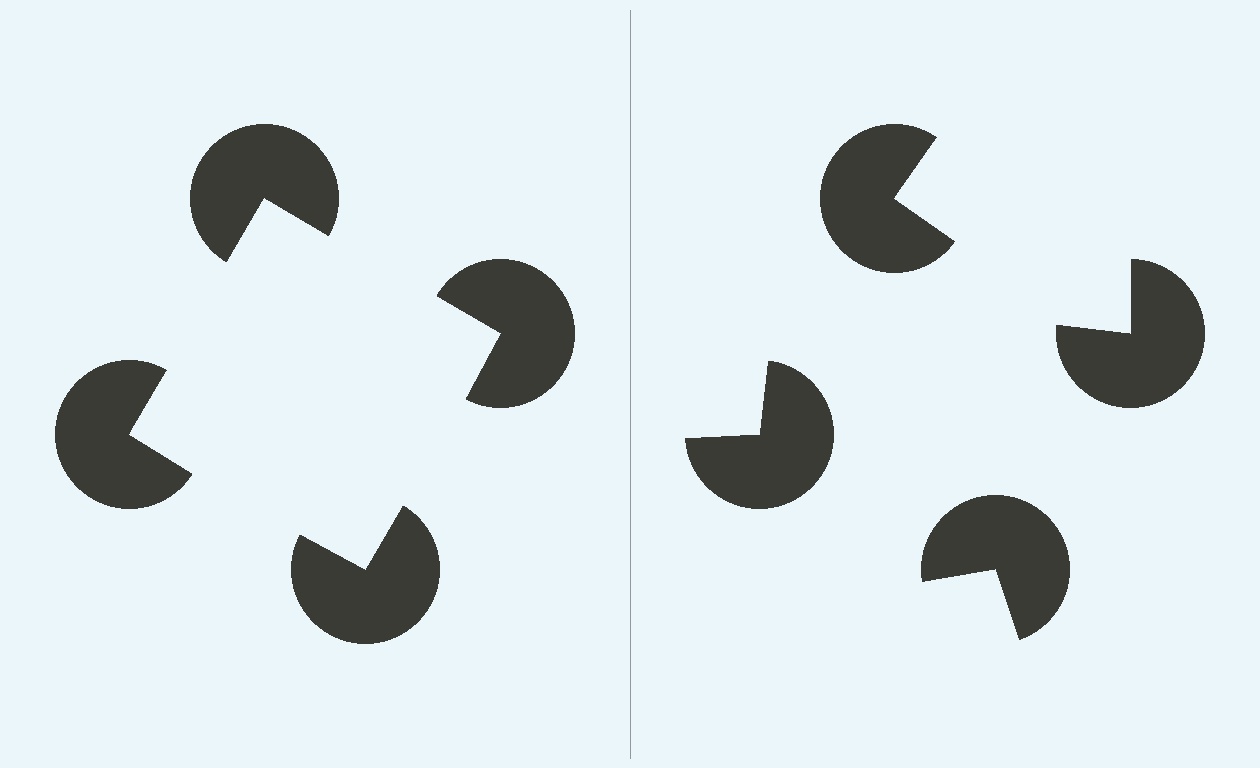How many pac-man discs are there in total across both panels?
8 — 4 on each side.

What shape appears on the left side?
An illusory square.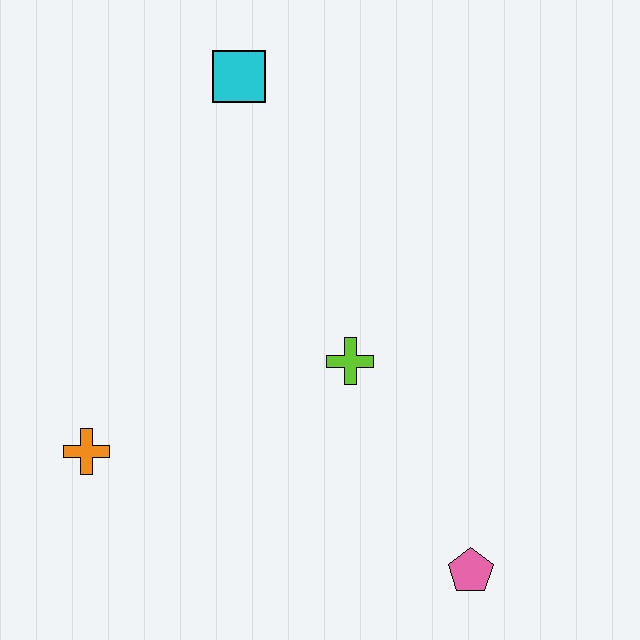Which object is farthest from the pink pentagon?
The cyan square is farthest from the pink pentagon.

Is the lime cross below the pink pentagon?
No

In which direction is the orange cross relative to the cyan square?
The orange cross is below the cyan square.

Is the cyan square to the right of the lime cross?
No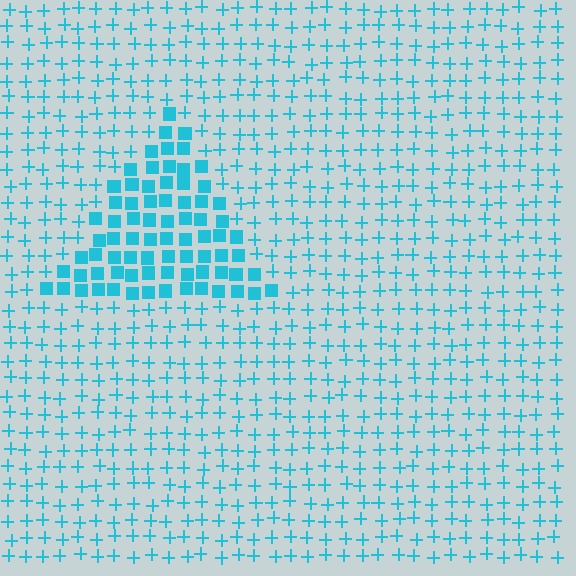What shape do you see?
I see a triangle.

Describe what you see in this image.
The image is filled with small cyan elements arranged in a uniform grid. A triangle-shaped region contains squares, while the surrounding area contains plus signs. The boundary is defined purely by the change in element shape.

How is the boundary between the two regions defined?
The boundary is defined by a change in element shape: squares inside vs. plus signs outside. All elements share the same color and spacing.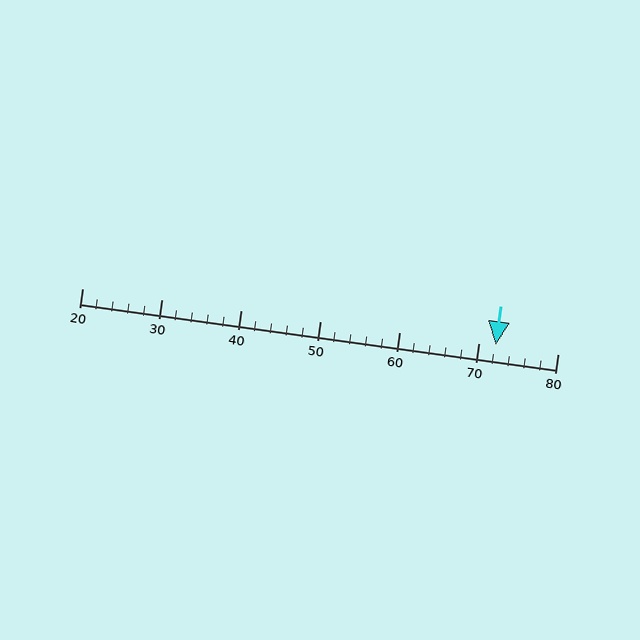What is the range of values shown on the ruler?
The ruler shows values from 20 to 80.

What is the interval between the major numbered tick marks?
The major tick marks are spaced 10 units apart.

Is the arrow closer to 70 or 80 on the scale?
The arrow is closer to 70.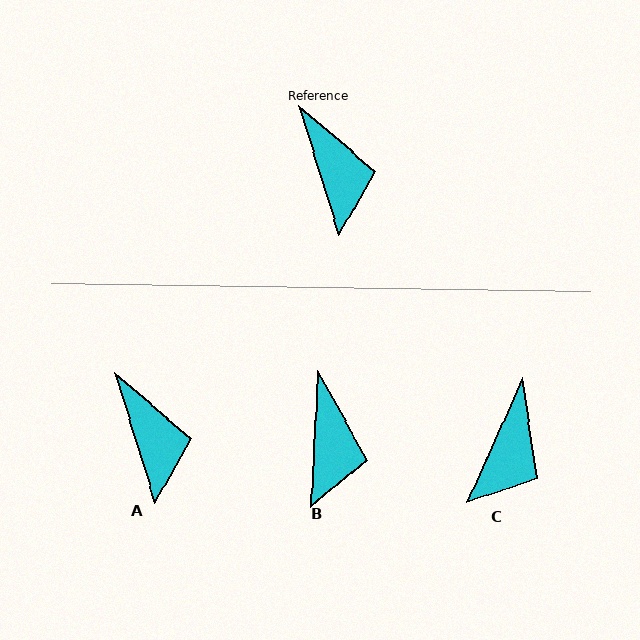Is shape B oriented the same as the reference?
No, it is off by about 20 degrees.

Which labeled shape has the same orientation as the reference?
A.